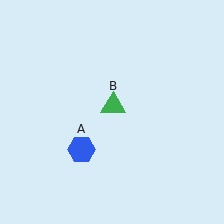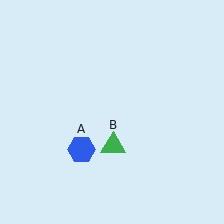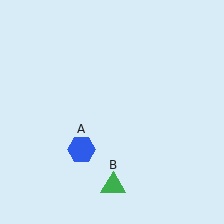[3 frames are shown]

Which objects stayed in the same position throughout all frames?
Blue hexagon (object A) remained stationary.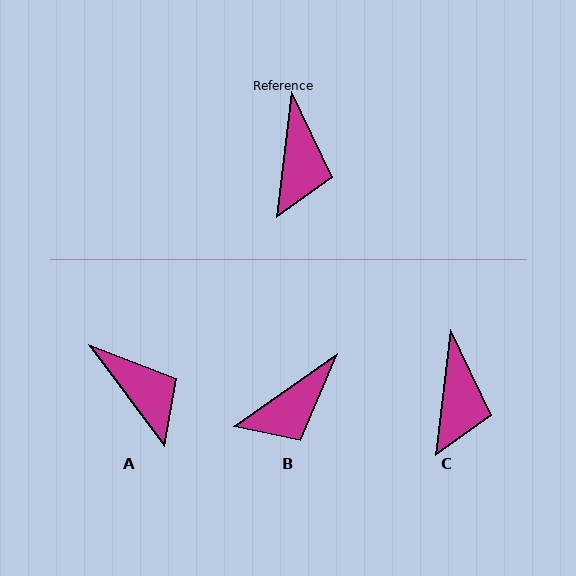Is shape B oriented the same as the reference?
No, it is off by about 48 degrees.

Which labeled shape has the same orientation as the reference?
C.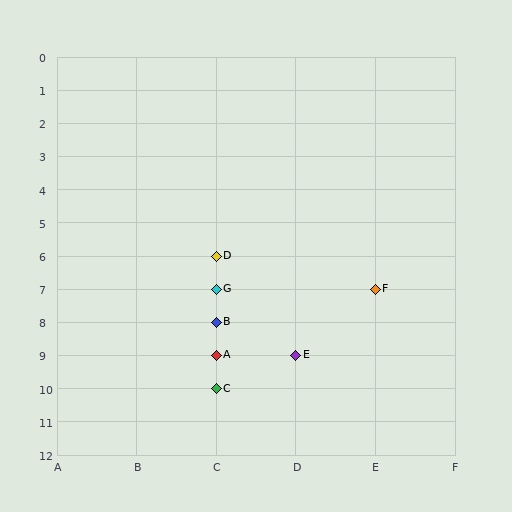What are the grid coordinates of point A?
Point A is at grid coordinates (C, 9).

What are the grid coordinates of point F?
Point F is at grid coordinates (E, 7).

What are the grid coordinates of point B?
Point B is at grid coordinates (C, 8).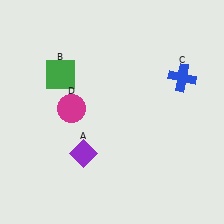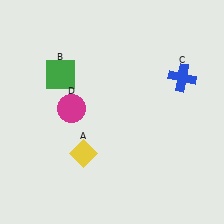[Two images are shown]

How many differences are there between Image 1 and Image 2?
There is 1 difference between the two images.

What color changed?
The diamond (A) changed from purple in Image 1 to yellow in Image 2.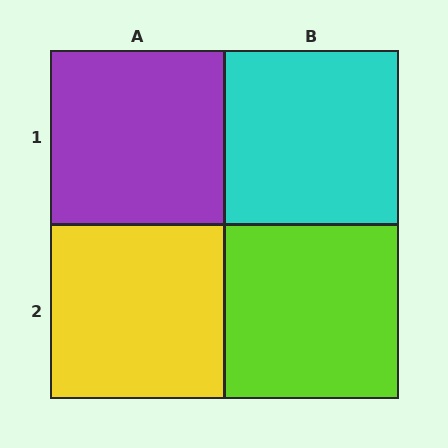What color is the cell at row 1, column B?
Cyan.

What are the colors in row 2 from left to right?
Yellow, lime.